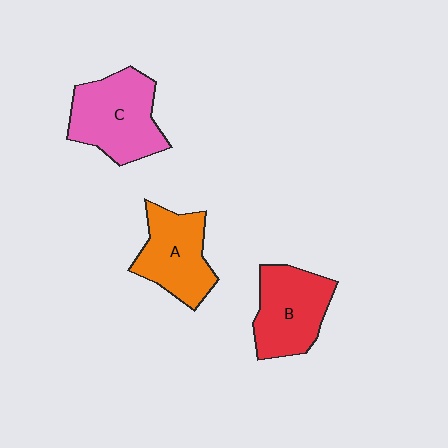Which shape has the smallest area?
Shape A (orange).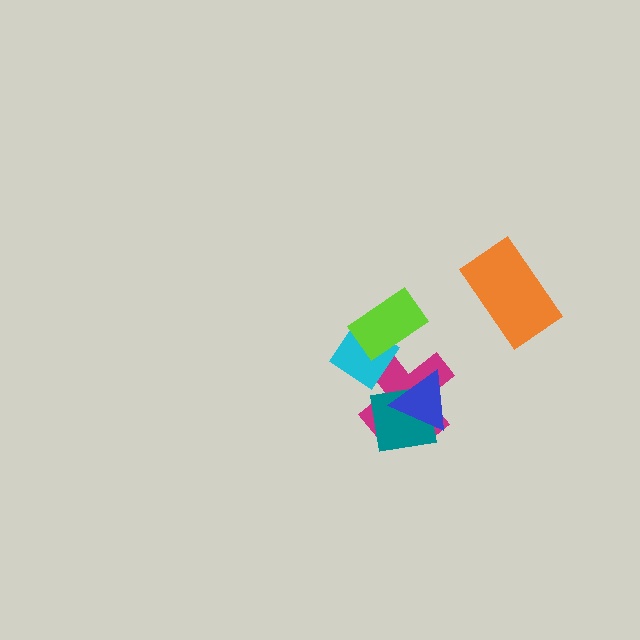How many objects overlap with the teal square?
2 objects overlap with the teal square.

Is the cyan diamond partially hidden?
Yes, it is partially covered by another shape.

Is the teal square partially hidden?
Yes, it is partially covered by another shape.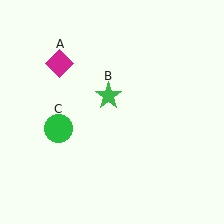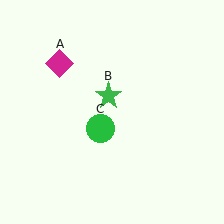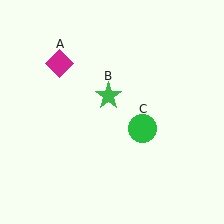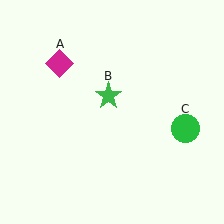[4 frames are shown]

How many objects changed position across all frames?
1 object changed position: green circle (object C).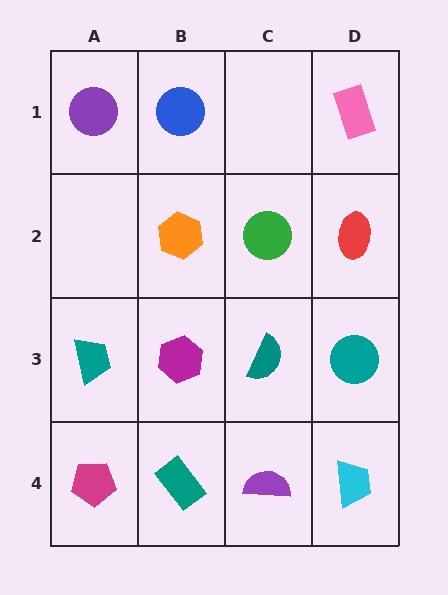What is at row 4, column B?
A teal rectangle.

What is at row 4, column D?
A cyan trapezoid.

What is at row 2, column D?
A red ellipse.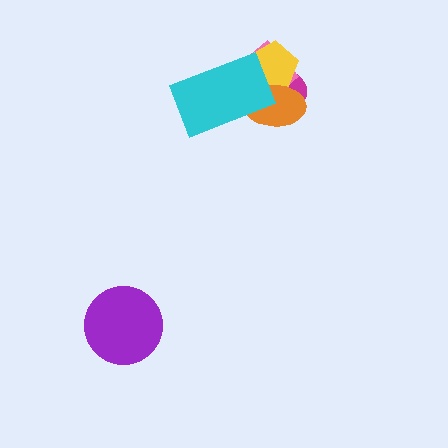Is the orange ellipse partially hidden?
Yes, it is partially covered by another shape.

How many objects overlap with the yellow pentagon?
4 objects overlap with the yellow pentagon.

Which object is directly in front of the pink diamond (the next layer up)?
The yellow pentagon is directly in front of the pink diamond.